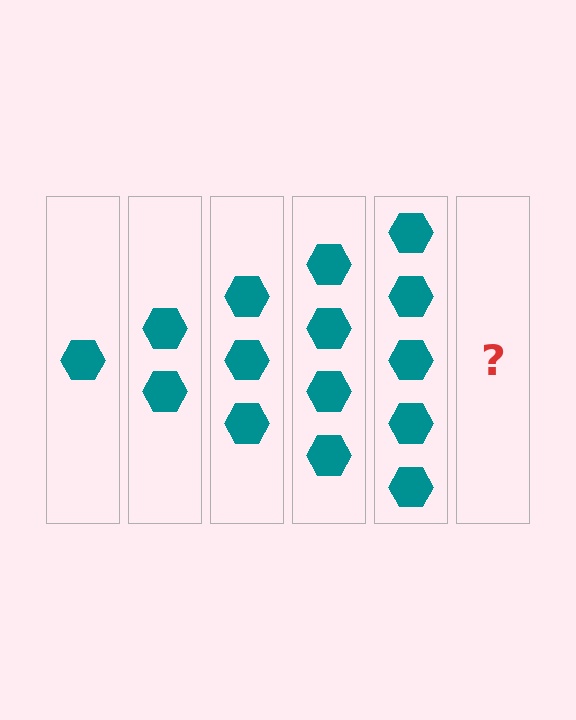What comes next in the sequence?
The next element should be 6 hexagons.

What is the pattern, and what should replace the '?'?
The pattern is that each step adds one more hexagon. The '?' should be 6 hexagons.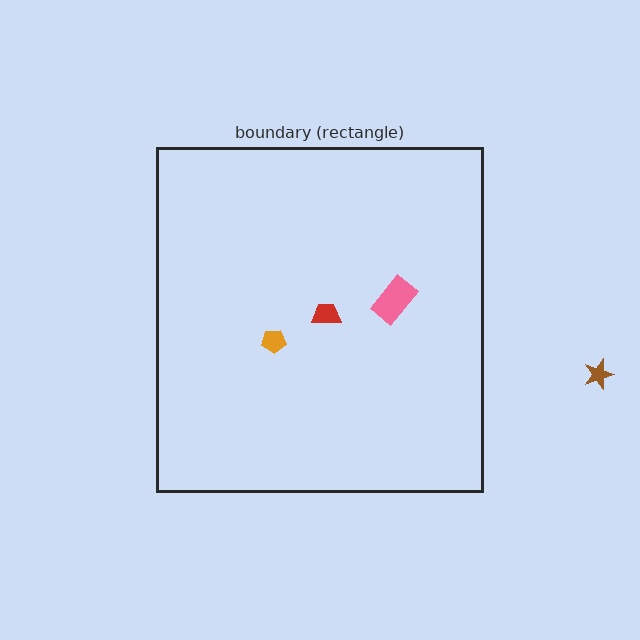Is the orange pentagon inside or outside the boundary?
Inside.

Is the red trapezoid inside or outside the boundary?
Inside.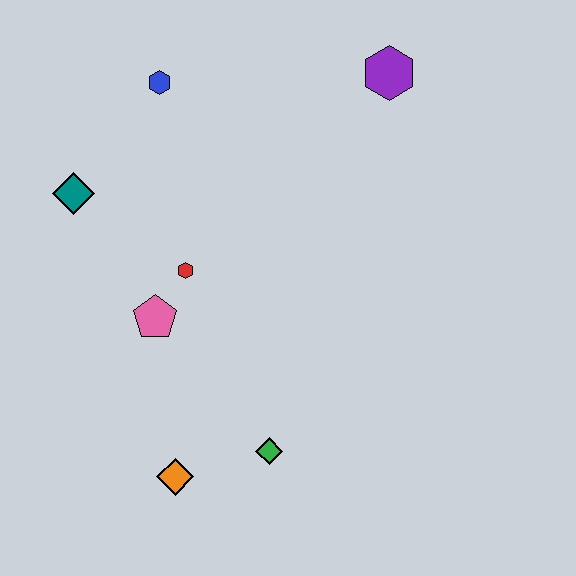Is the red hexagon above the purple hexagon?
No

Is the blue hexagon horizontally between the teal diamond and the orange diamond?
Yes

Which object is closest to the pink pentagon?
The red hexagon is closest to the pink pentagon.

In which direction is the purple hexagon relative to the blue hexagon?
The purple hexagon is to the right of the blue hexagon.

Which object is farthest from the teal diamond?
The purple hexagon is farthest from the teal diamond.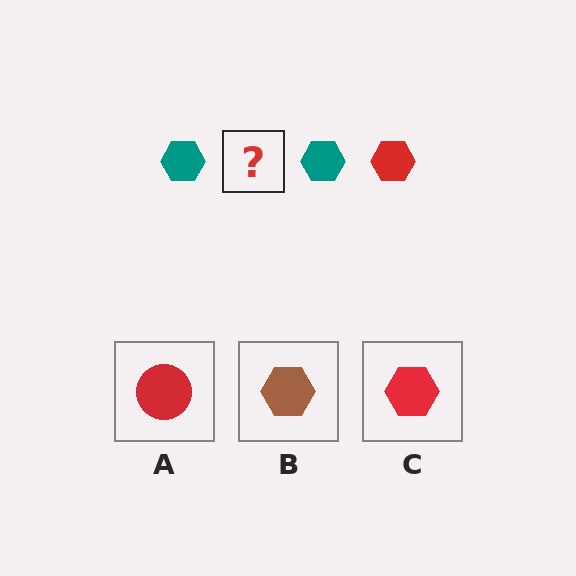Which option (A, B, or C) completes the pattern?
C.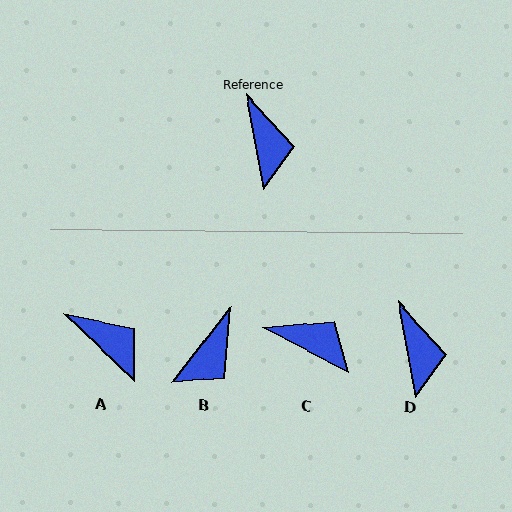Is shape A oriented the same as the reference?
No, it is off by about 36 degrees.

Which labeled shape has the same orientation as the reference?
D.